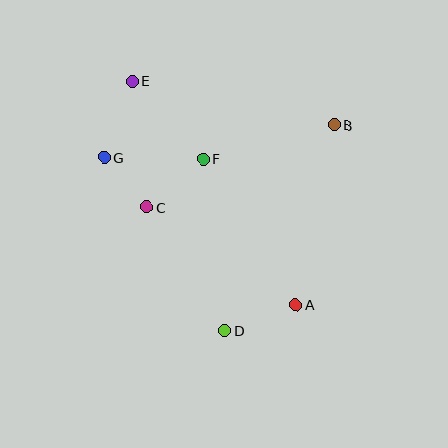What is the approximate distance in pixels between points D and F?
The distance between D and F is approximately 173 pixels.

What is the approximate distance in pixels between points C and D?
The distance between C and D is approximately 146 pixels.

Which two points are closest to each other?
Points C and G are closest to each other.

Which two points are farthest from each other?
Points A and E are farthest from each other.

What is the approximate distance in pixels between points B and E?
The distance between B and E is approximately 207 pixels.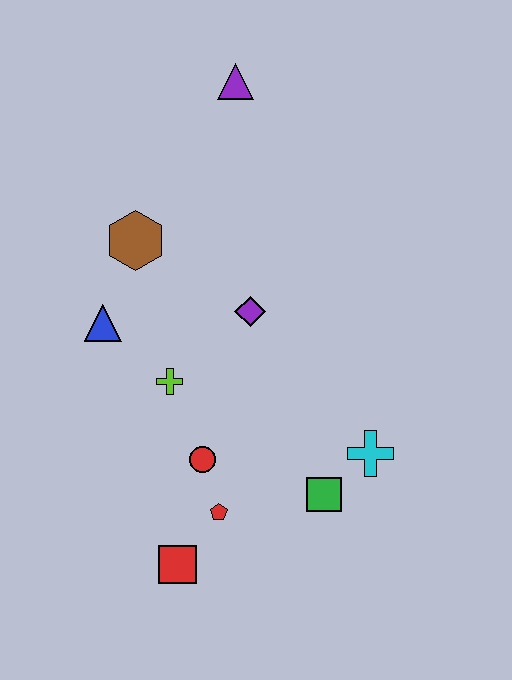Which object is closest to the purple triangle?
The brown hexagon is closest to the purple triangle.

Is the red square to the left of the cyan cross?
Yes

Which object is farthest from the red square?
The purple triangle is farthest from the red square.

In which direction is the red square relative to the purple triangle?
The red square is below the purple triangle.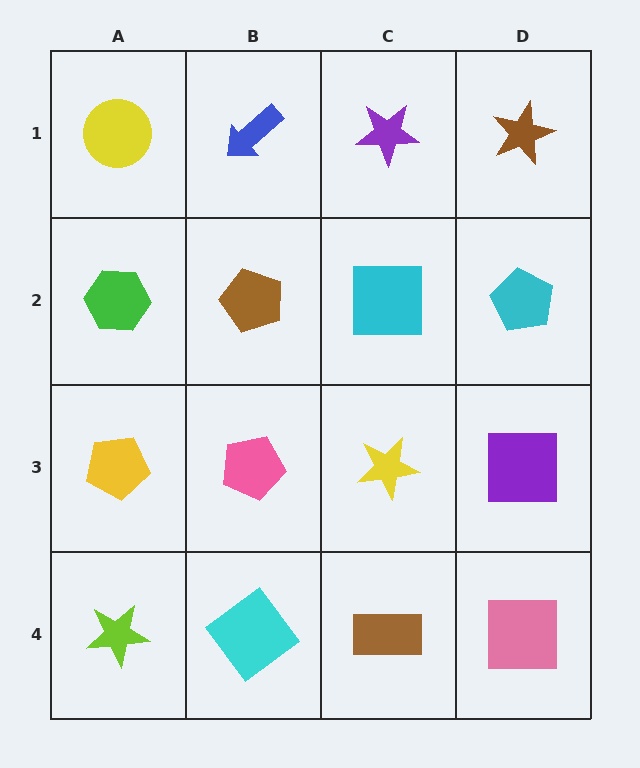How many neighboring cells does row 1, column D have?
2.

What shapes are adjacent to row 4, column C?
A yellow star (row 3, column C), a cyan diamond (row 4, column B), a pink square (row 4, column D).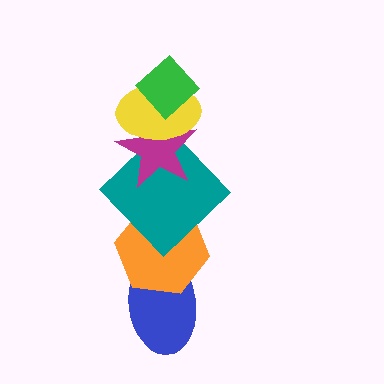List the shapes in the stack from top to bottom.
From top to bottom: the green diamond, the yellow ellipse, the magenta star, the teal diamond, the orange hexagon, the blue ellipse.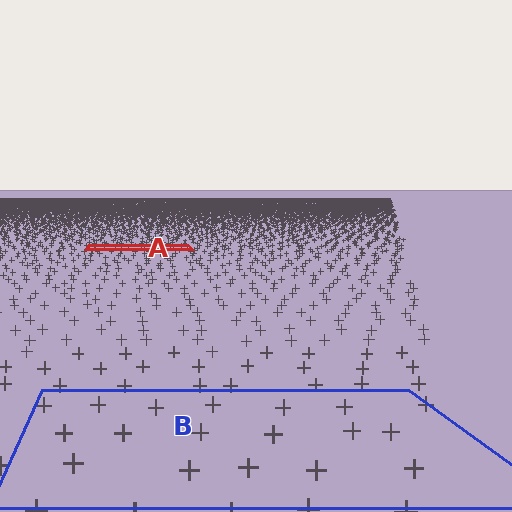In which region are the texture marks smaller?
The texture marks are smaller in region A, because it is farther away.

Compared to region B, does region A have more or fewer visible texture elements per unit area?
Region A has more texture elements per unit area — they are packed more densely because it is farther away.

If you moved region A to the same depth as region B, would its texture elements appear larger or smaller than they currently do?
They would appear larger. At a closer depth, the same texture elements are projected at a bigger on-screen size.